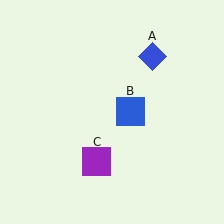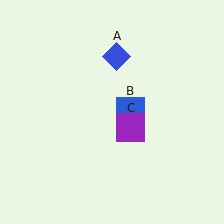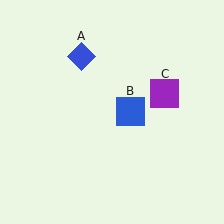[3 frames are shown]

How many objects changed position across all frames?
2 objects changed position: blue diamond (object A), purple square (object C).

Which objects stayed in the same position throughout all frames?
Blue square (object B) remained stationary.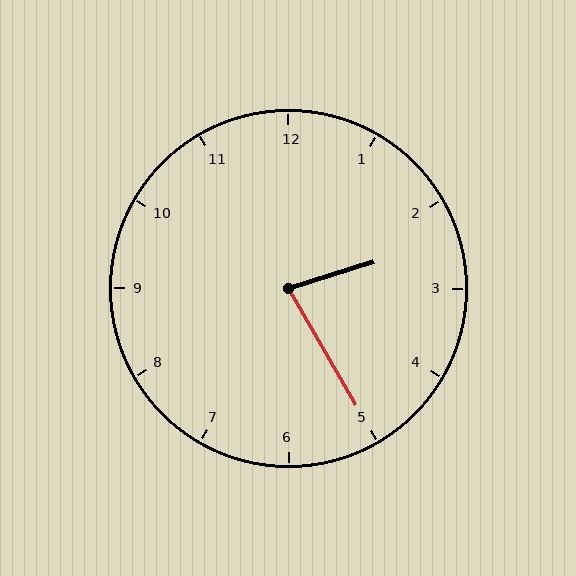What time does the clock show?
2:25.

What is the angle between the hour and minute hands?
Approximately 78 degrees.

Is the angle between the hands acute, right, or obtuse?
It is acute.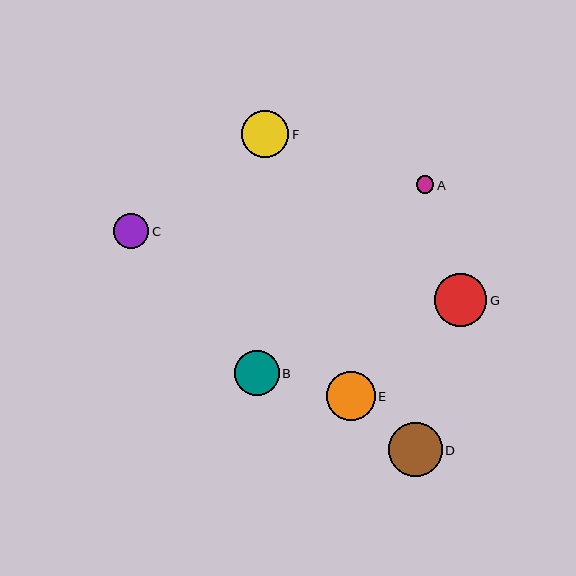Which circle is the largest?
Circle D is the largest with a size of approximately 53 pixels.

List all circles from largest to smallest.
From largest to smallest: D, G, E, F, B, C, A.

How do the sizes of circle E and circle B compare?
Circle E and circle B are approximately the same size.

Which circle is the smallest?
Circle A is the smallest with a size of approximately 17 pixels.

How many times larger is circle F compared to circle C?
Circle F is approximately 1.4 times the size of circle C.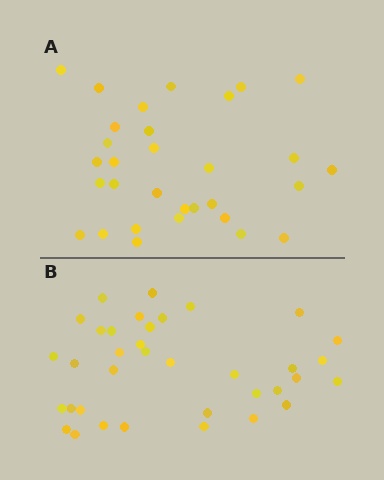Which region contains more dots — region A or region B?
Region B (the bottom region) has more dots.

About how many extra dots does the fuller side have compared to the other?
Region B has about 5 more dots than region A.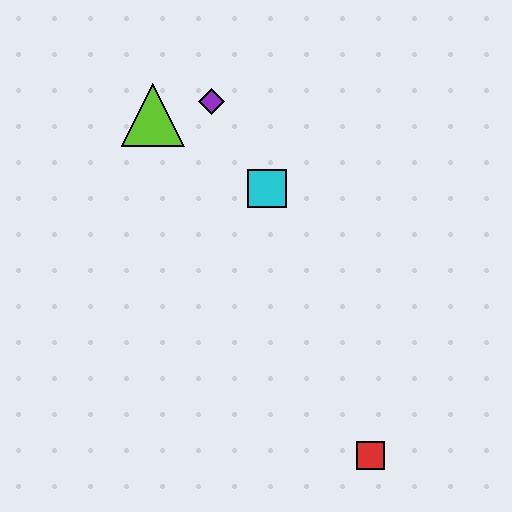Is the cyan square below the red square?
No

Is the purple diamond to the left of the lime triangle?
No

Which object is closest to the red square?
The cyan square is closest to the red square.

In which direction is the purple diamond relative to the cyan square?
The purple diamond is above the cyan square.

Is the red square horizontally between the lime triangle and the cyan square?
No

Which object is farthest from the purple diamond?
The red square is farthest from the purple diamond.